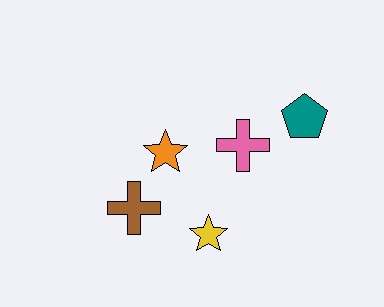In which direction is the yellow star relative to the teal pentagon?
The yellow star is below the teal pentagon.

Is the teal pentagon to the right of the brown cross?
Yes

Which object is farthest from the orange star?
The teal pentagon is farthest from the orange star.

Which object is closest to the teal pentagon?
The pink cross is closest to the teal pentagon.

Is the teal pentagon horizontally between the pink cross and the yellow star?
No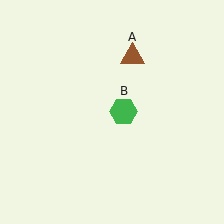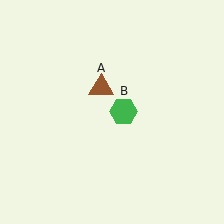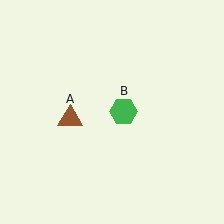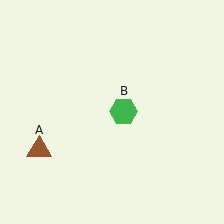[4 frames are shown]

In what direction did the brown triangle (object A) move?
The brown triangle (object A) moved down and to the left.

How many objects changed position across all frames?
1 object changed position: brown triangle (object A).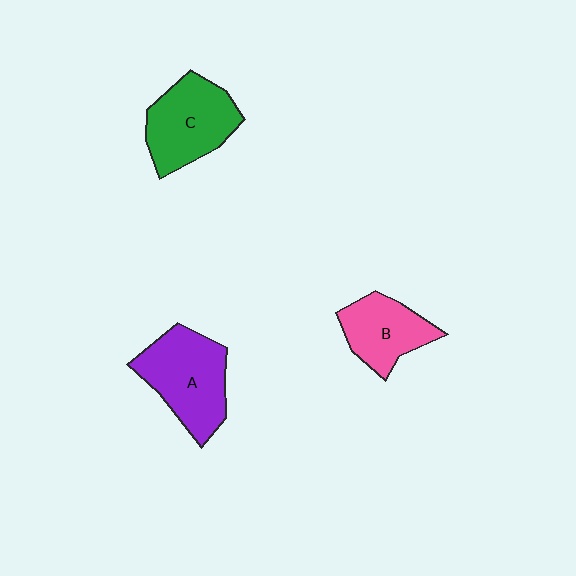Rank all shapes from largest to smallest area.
From largest to smallest: A (purple), C (green), B (pink).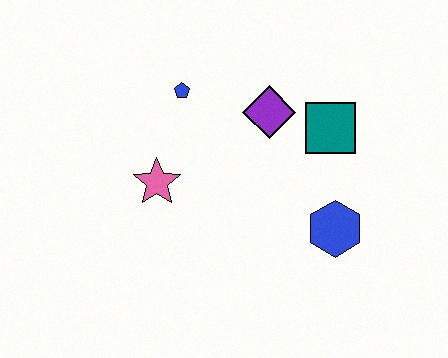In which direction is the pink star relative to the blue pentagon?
The pink star is below the blue pentagon.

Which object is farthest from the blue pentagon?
The blue hexagon is farthest from the blue pentagon.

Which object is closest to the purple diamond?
The teal square is closest to the purple diamond.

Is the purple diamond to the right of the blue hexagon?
No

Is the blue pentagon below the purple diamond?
No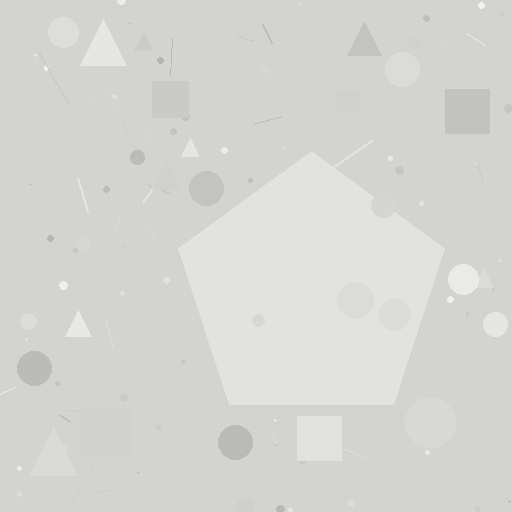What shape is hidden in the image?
A pentagon is hidden in the image.